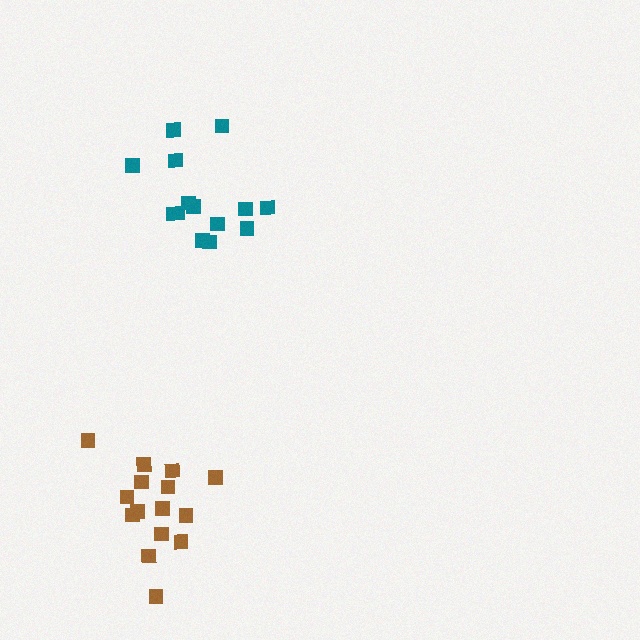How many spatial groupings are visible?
There are 2 spatial groupings.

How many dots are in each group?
Group 1: 15 dots, Group 2: 14 dots (29 total).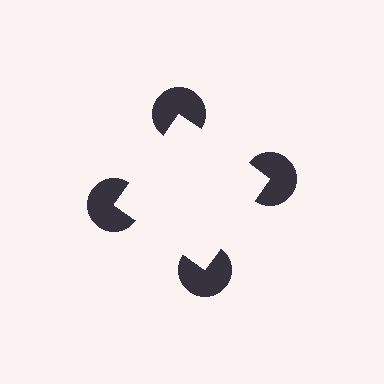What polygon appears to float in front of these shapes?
An illusory square — its edges are inferred from the aligned wedge cuts in the pac-man discs, not physically drawn.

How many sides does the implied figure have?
4 sides.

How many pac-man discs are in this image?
There are 4 — one at each vertex of the illusory square.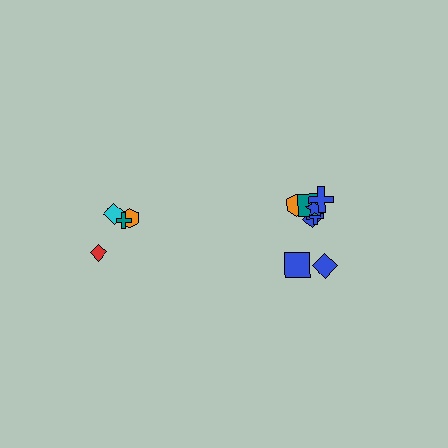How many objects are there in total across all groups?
There are 12 objects.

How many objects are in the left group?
There are 4 objects.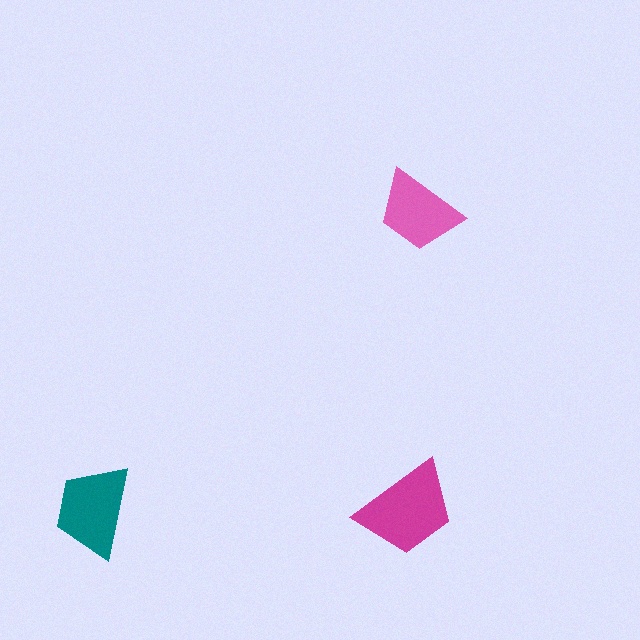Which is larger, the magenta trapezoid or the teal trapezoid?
The magenta one.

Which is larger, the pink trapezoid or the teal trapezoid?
The teal one.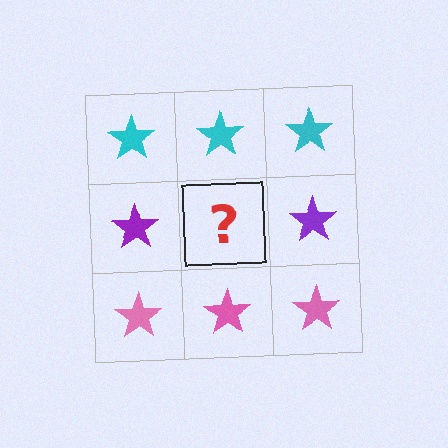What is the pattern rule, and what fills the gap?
The rule is that each row has a consistent color. The gap should be filled with a purple star.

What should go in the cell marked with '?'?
The missing cell should contain a purple star.